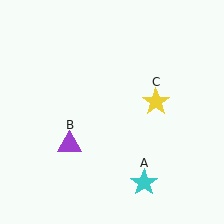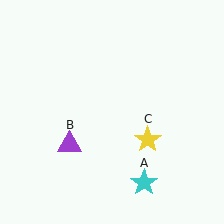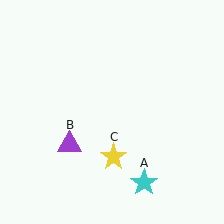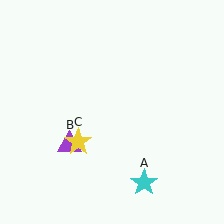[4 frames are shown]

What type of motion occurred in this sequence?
The yellow star (object C) rotated clockwise around the center of the scene.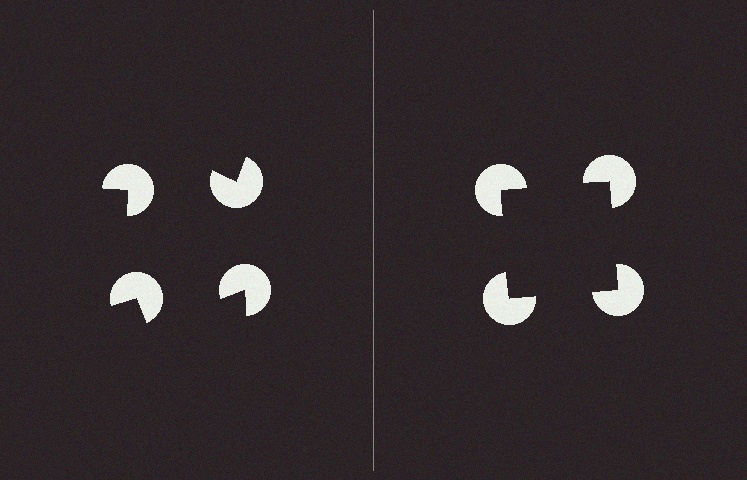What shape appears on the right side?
An illusory square.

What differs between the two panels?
The pac-man discs are positioned identically on both sides; only the wedge orientations differ. On the right they align to a square; on the left they are misaligned.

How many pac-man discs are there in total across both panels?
8 — 4 on each side.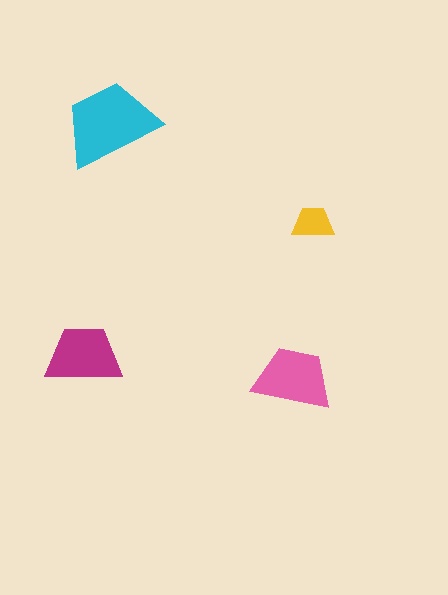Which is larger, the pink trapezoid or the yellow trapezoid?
The pink one.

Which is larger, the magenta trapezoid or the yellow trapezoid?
The magenta one.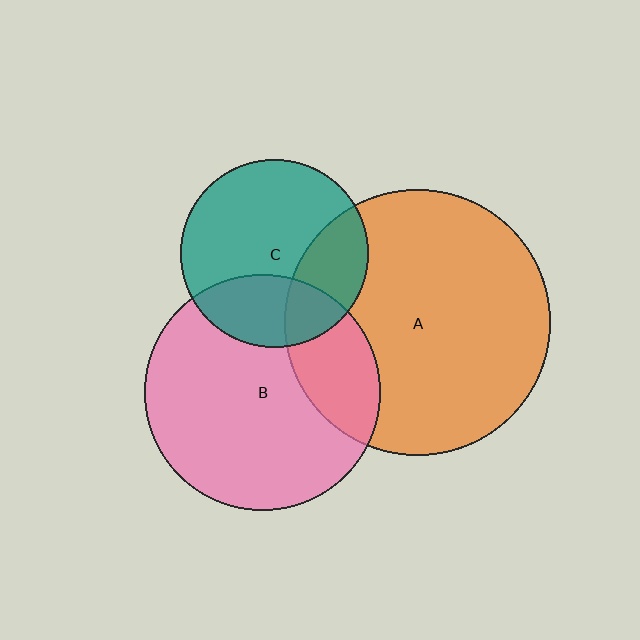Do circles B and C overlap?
Yes.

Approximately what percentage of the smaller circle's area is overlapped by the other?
Approximately 30%.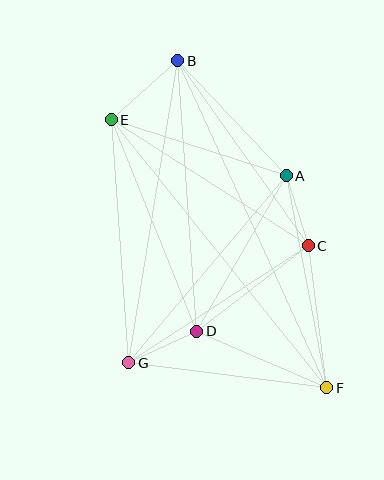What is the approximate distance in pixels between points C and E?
The distance between C and E is approximately 234 pixels.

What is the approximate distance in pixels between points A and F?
The distance between A and F is approximately 216 pixels.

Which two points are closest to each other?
Points A and C are closest to each other.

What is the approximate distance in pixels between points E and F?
The distance between E and F is approximately 344 pixels.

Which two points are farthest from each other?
Points B and F are farthest from each other.